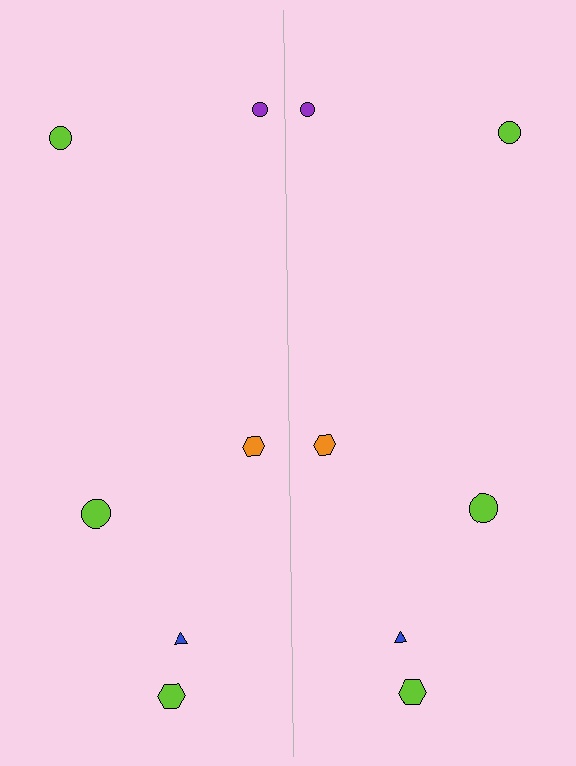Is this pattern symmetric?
Yes, this pattern has bilateral (reflection) symmetry.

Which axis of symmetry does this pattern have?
The pattern has a vertical axis of symmetry running through the center of the image.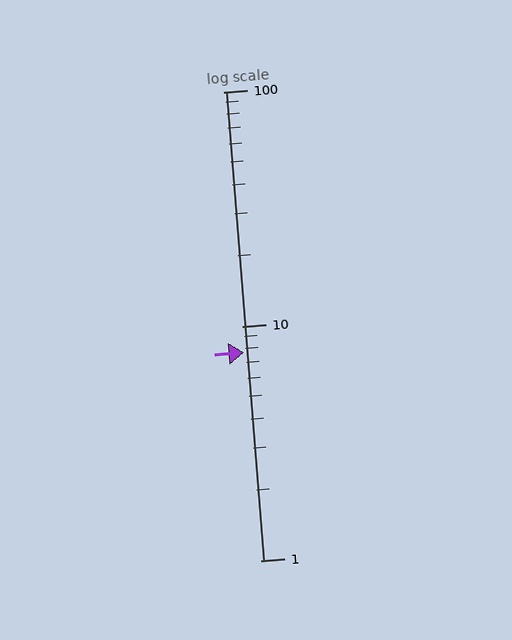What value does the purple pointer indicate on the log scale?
The pointer indicates approximately 7.7.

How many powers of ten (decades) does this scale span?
The scale spans 2 decades, from 1 to 100.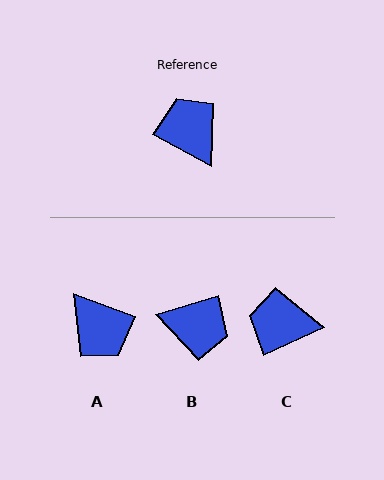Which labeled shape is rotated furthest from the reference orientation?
A, about 172 degrees away.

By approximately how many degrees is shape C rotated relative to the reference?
Approximately 53 degrees counter-clockwise.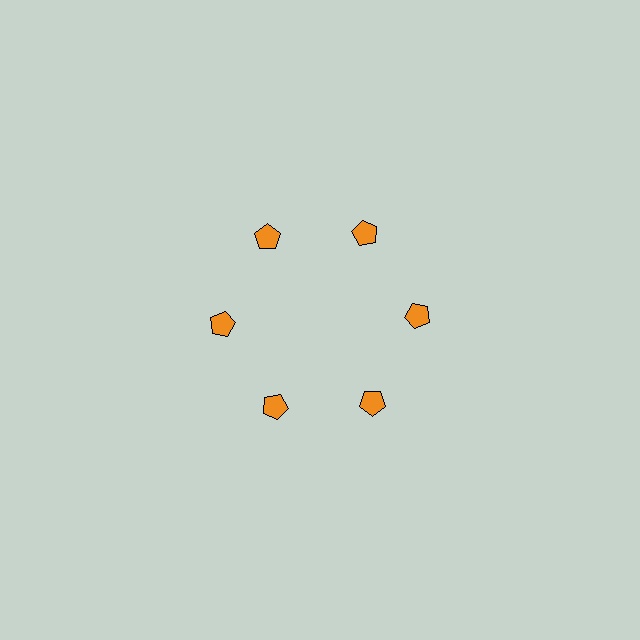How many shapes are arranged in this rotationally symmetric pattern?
There are 6 shapes, arranged in 6 groups of 1.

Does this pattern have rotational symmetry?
Yes, this pattern has 6-fold rotational symmetry. It looks the same after rotating 60 degrees around the center.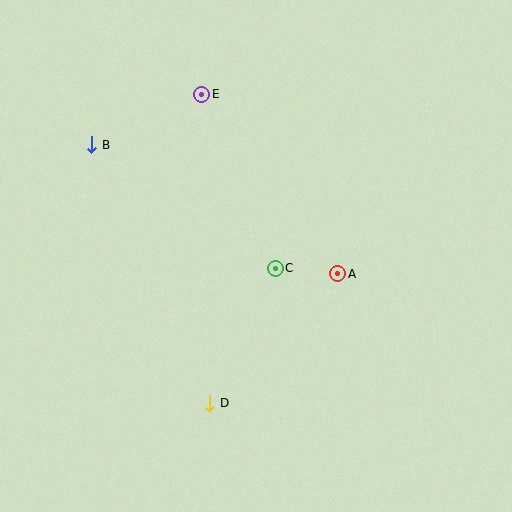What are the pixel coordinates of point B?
Point B is at (92, 145).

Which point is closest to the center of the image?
Point C at (275, 268) is closest to the center.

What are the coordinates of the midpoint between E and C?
The midpoint between E and C is at (239, 181).